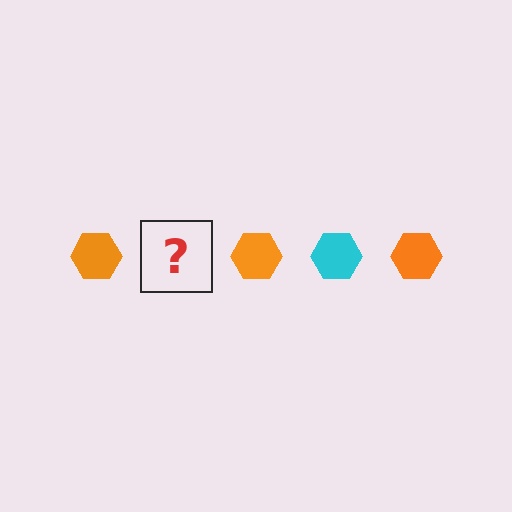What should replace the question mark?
The question mark should be replaced with a cyan hexagon.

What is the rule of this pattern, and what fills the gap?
The rule is that the pattern cycles through orange, cyan hexagons. The gap should be filled with a cyan hexagon.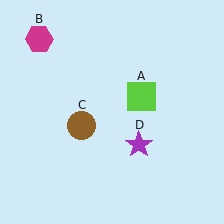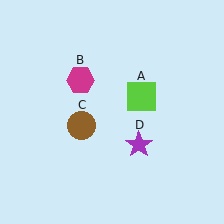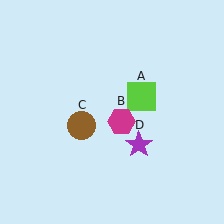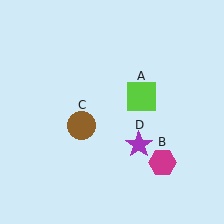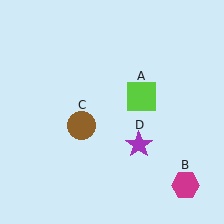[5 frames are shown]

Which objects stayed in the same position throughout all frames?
Lime square (object A) and brown circle (object C) and purple star (object D) remained stationary.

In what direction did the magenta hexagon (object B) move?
The magenta hexagon (object B) moved down and to the right.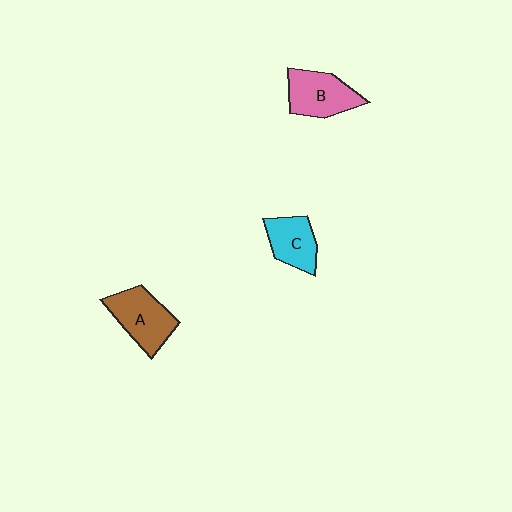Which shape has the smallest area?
Shape C (cyan).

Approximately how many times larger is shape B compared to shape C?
Approximately 1.2 times.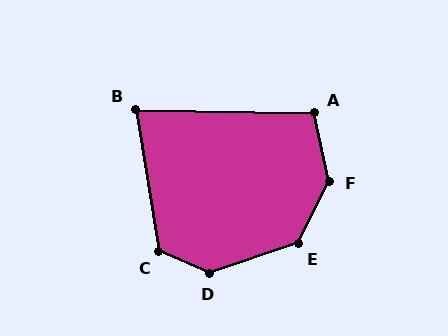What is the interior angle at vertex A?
Approximately 103 degrees (obtuse).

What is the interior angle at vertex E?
Approximately 135 degrees (obtuse).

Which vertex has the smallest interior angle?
B, at approximately 80 degrees.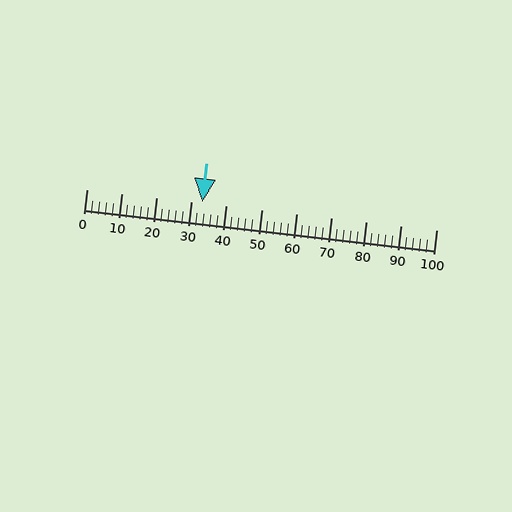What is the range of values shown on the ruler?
The ruler shows values from 0 to 100.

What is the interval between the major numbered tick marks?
The major tick marks are spaced 10 units apart.